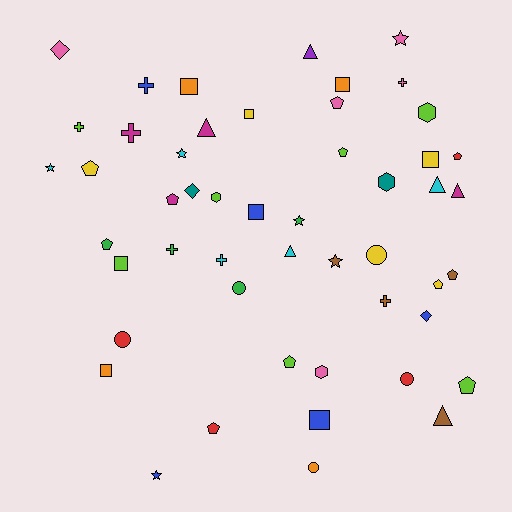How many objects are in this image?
There are 50 objects.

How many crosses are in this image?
There are 7 crosses.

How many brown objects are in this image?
There are 4 brown objects.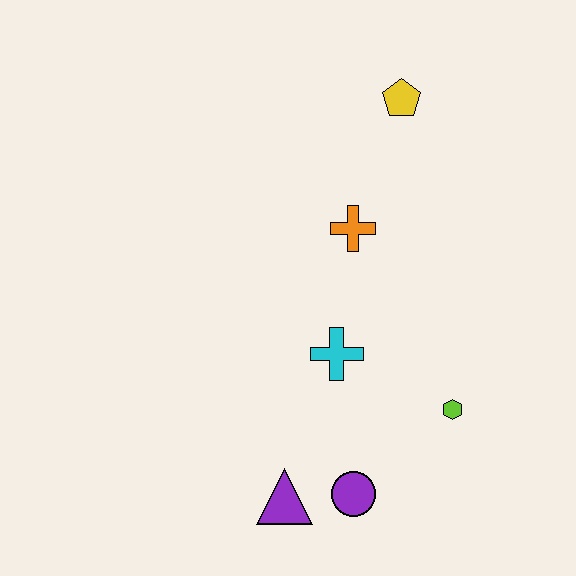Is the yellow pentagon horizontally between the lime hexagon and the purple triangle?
Yes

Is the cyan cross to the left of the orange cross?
Yes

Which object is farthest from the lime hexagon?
The yellow pentagon is farthest from the lime hexagon.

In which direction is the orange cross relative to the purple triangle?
The orange cross is above the purple triangle.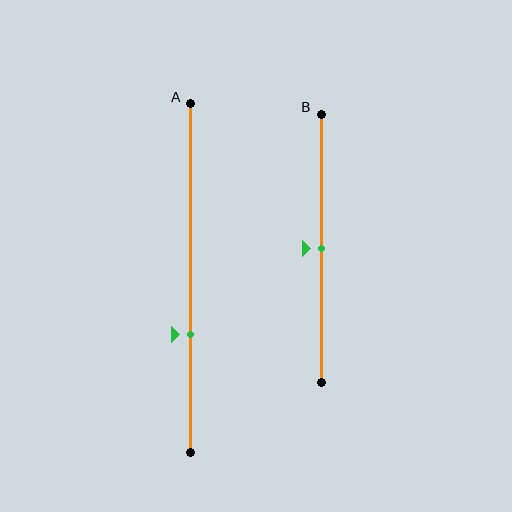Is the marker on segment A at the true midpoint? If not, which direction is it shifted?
No, the marker on segment A is shifted downward by about 16% of the segment length.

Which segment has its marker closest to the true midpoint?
Segment B has its marker closest to the true midpoint.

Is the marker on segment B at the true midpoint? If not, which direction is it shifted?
Yes, the marker on segment B is at the true midpoint.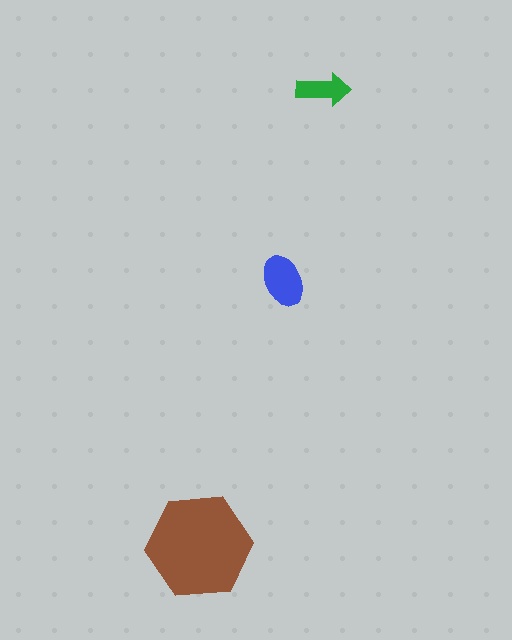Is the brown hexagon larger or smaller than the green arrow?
Larger.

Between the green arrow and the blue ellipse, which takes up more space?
The blue ellipse.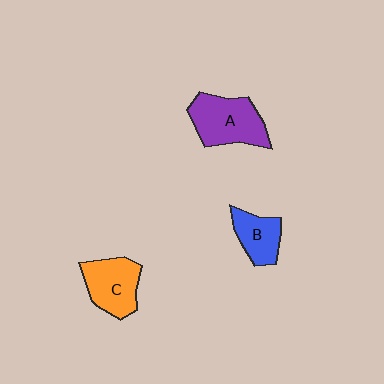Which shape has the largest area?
Shape A (purple).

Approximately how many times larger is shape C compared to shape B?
Approximately 1.4 times.